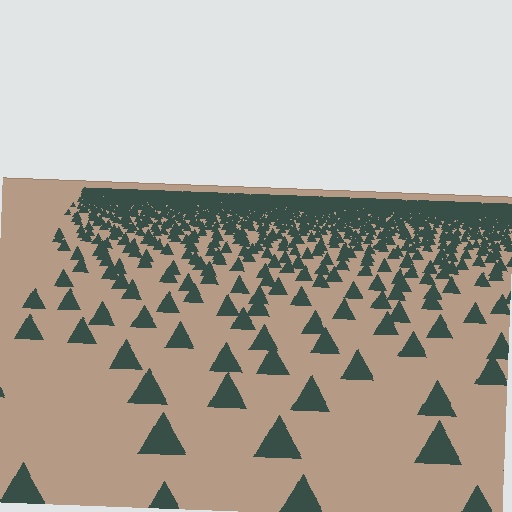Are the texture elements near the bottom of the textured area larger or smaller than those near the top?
Larger. Near the bottom, elements are closer to the viewer and appear at a bigger on-screen size.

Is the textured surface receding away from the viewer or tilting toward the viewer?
The surface is receding away from the viewer. Texture elements get smaller and denser toward the top.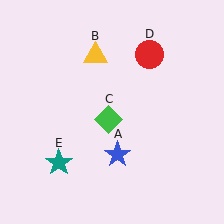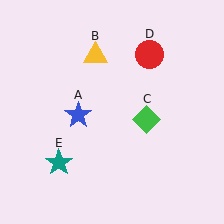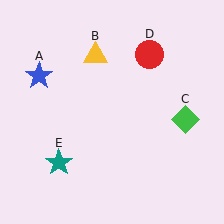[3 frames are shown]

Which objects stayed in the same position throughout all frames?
Yellow triangle (object B) and red circle (object D) and teal star (object E) remained stationary.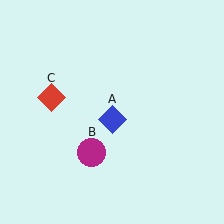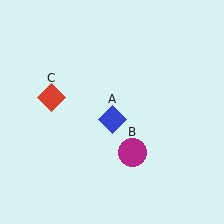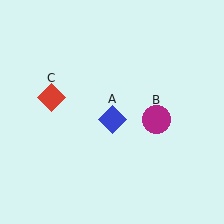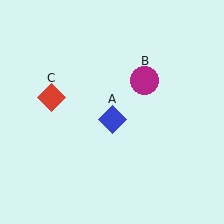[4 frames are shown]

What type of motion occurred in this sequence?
The magenta circle (object B) rotated counterclockwise around the center of the scene.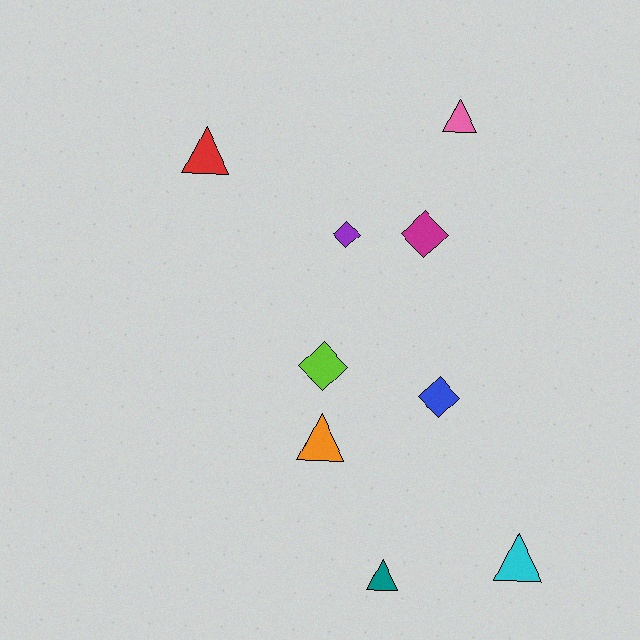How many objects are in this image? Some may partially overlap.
There are 9 objects.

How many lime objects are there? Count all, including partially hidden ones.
There is 1 lime object.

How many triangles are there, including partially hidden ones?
There are 5 triangles.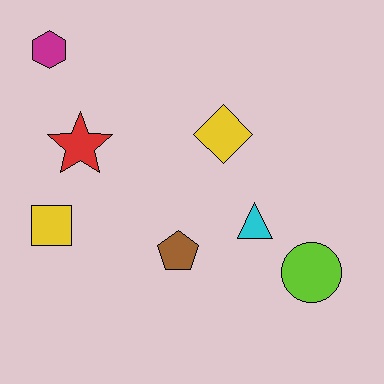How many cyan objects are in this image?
There is 1 cyan object.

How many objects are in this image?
There are 7 objects.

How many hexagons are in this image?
There is 1 hexagon.